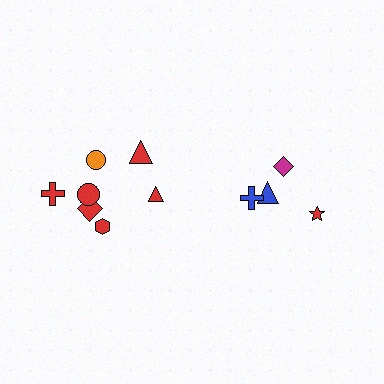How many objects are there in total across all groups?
There are 11 objects.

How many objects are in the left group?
There are 7 objects.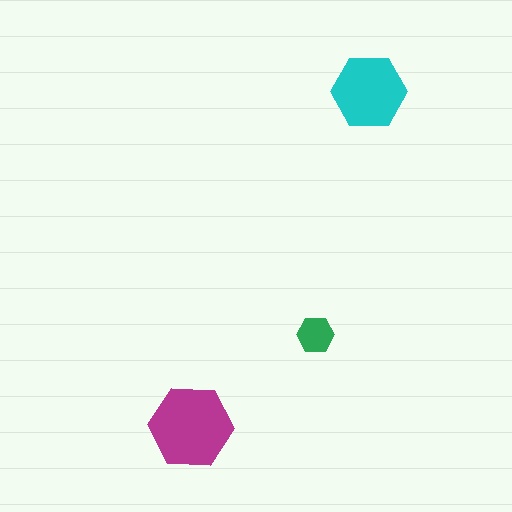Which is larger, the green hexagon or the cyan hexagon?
The cyan one.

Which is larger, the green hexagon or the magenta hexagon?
The magenta one.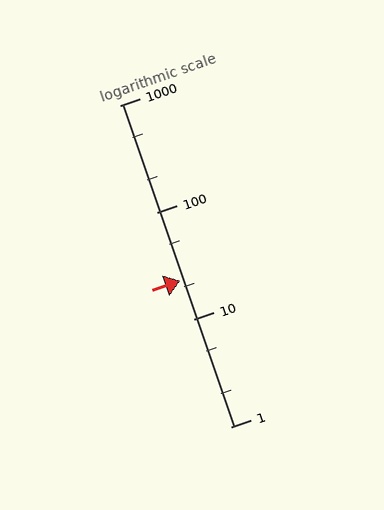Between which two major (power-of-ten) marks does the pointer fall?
The pointer is between 10 and 100.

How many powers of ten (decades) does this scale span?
The scale spans 3 decades, from 1 to 1000.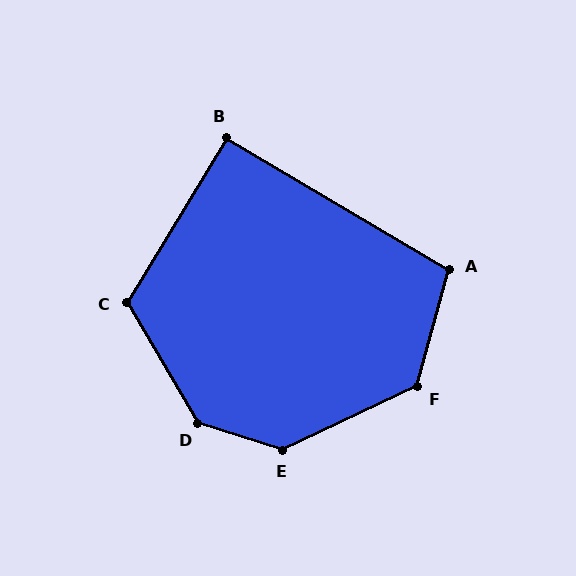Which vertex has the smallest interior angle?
B, at approximately 91 degrees.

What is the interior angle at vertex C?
Approximately 118 degrees (obtuse).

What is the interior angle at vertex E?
Approximately 137 degrees (obtuse).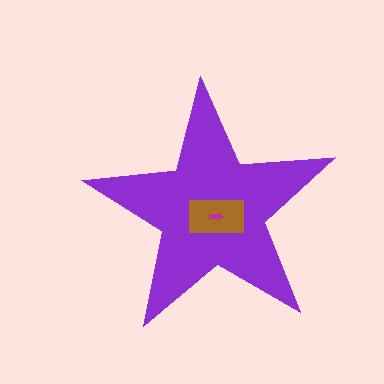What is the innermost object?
The magenta arrow.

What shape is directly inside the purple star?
The brown rectangle.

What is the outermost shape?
The purple star.